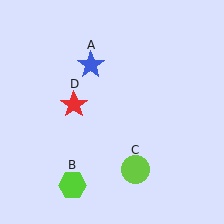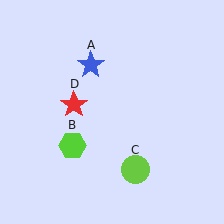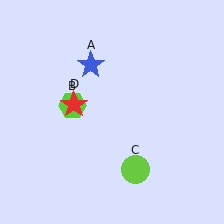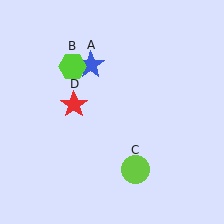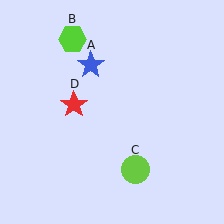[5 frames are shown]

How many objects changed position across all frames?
1 object changed position: lime hexagon (object B).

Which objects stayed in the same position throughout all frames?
Blue star (object A) and lime circle (object C) and red star (object D) remained stationary.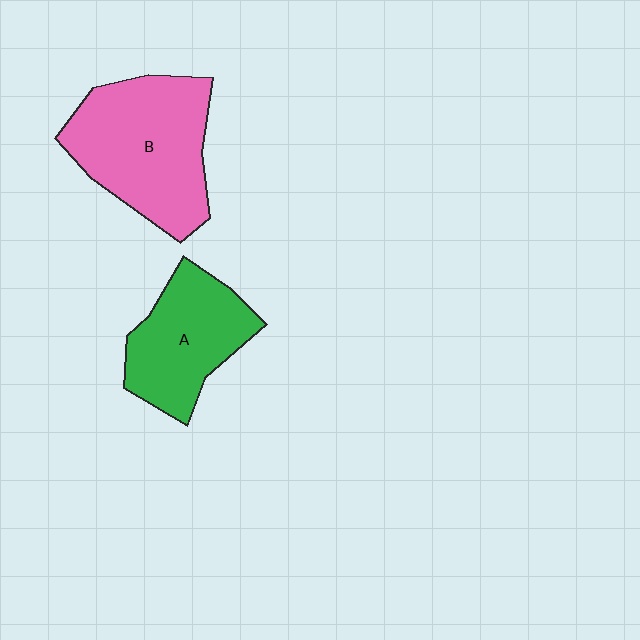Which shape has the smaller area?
Shape A (green).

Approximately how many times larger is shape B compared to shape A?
Approximately 1.4 times.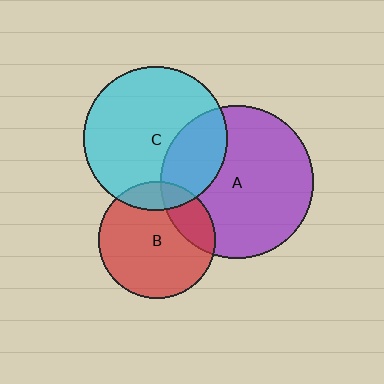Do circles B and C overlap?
Yes.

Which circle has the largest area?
Circle A (purple).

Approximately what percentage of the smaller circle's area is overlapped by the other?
Approximately 15%.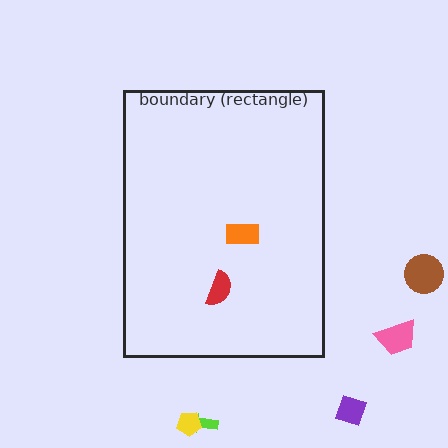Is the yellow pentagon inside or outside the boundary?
Outside.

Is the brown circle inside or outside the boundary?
Outside.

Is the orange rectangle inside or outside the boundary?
Inside.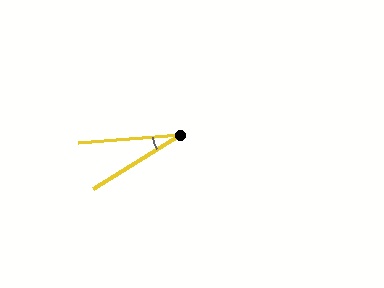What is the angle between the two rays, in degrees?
Approximately 27 degrees.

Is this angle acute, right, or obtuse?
It is acute.